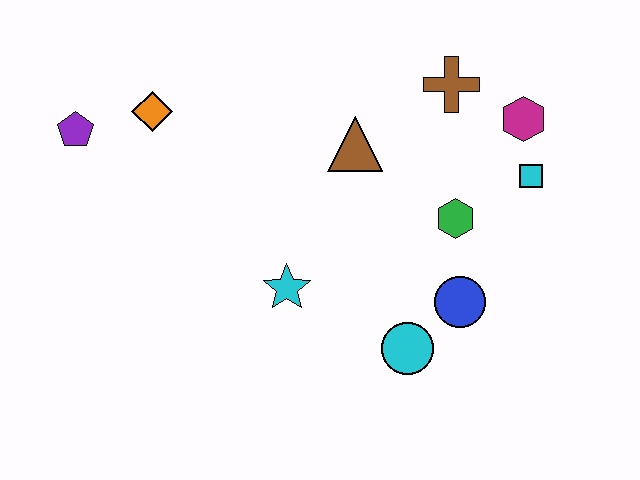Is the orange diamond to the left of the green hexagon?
Yes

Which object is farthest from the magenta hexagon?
The purple pentagon is farthest from the magenta hexagon.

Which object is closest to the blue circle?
The cyan circle is closest to the blue circle.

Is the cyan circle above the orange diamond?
No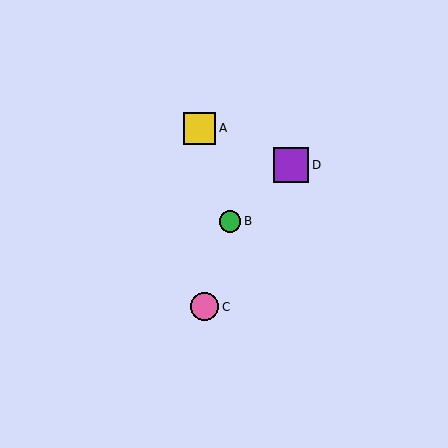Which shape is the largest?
The purple square (labeled D) is the largest.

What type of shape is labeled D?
Shape D is a purple square.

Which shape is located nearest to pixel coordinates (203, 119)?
The yellow square (labeled A) at (200, 128) is nearest to that location.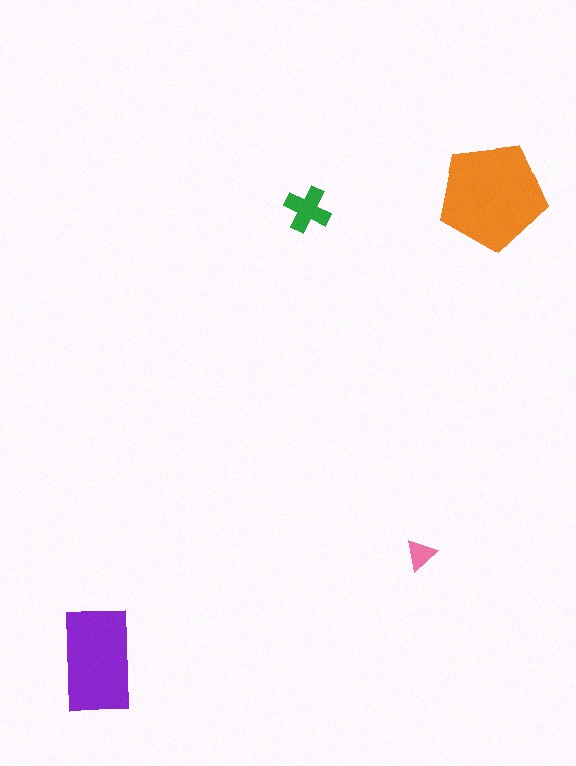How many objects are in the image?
There are 4 objects in the image.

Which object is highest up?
The orange pentagon is topmost.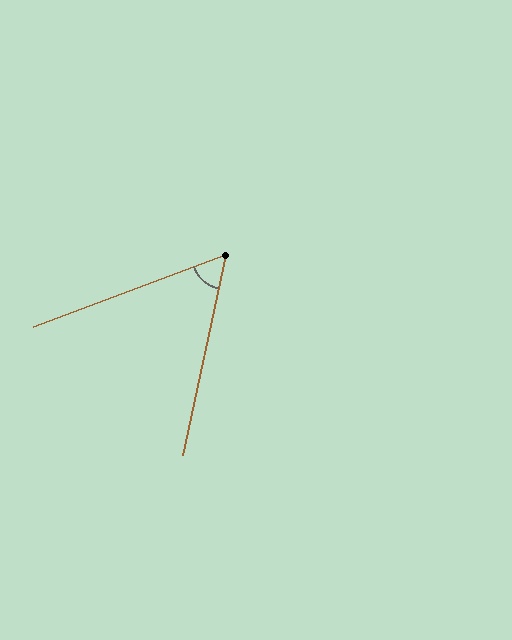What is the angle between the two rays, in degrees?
Approximately 57 degrees.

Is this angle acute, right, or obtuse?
It is acute.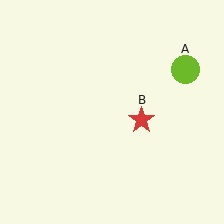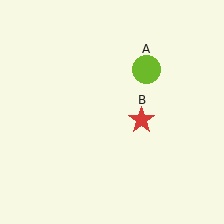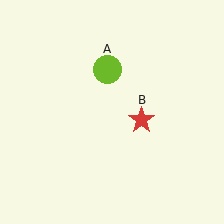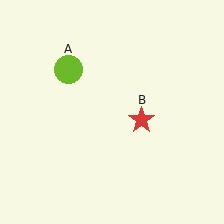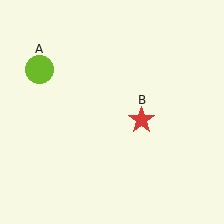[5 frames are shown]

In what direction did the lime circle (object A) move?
The lime circle (object A) moved left.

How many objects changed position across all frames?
1 object changed position: lime circle (object A).